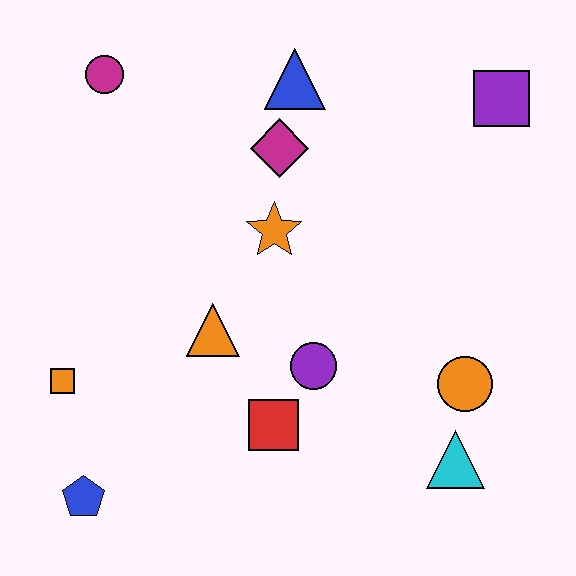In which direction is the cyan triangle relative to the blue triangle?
The cyan triangle is below the blue triangle.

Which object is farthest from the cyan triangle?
The magenta circle is farthest from the cyan triangle.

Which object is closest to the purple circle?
The red square is closest to the purple circle.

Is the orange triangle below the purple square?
Yes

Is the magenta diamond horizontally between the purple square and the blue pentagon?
Yes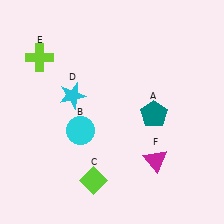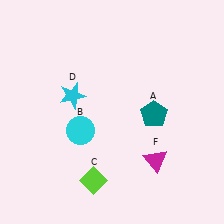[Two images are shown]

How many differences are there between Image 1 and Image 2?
There is 1 difference between the two images.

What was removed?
The lime cross (E) was removed in Image 2.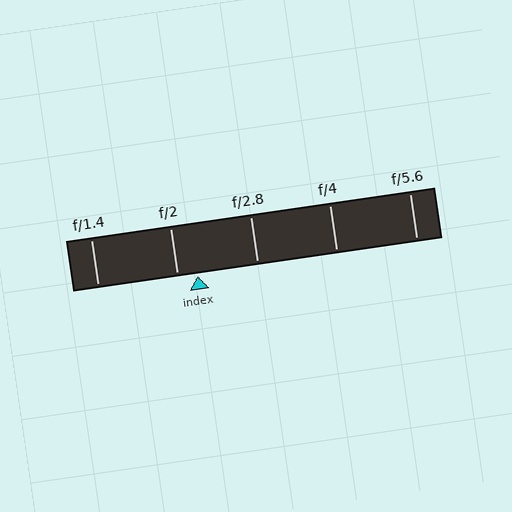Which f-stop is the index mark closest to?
The index mark is closest to f/2.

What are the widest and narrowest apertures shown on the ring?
The widest aperture shown is f/1.4 and the narrowest is f/5.6.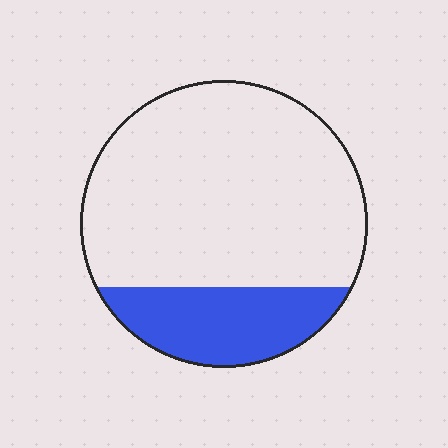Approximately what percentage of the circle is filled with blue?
Approximately 25%.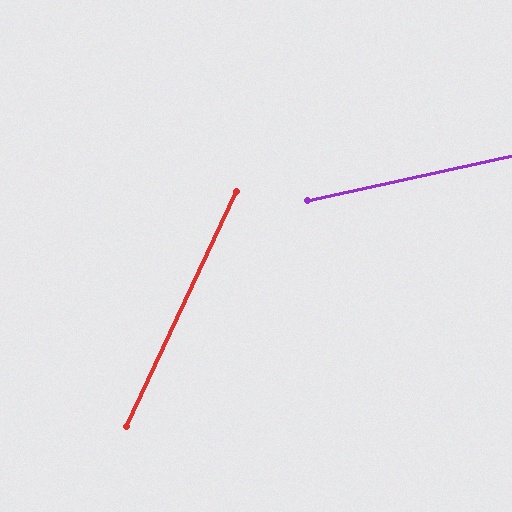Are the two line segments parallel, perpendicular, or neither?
Neither parallel nor perpendicular — they differ by about 53°.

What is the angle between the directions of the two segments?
Approximately 53 degrees.